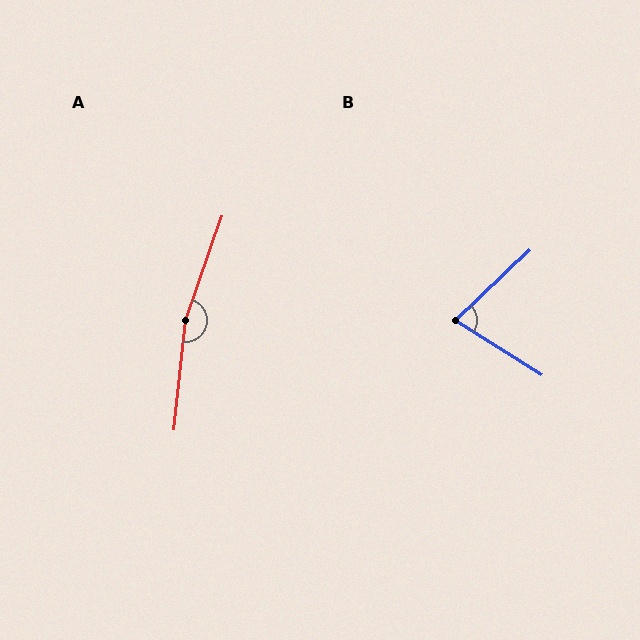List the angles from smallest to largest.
B (75°), A (167°).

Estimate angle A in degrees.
Approximately 167 degrees.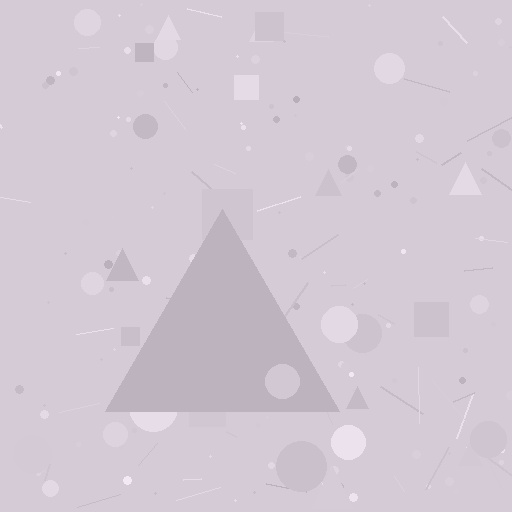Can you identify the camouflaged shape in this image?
The camouflaged shape is a triangle.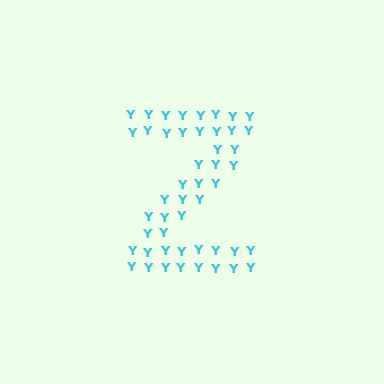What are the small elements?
The small elements are letter Y's.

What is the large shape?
The large shape is the letter Z.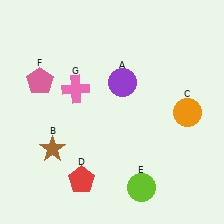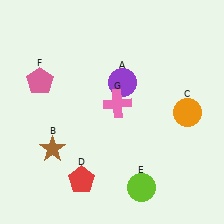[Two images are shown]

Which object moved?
The pink cross (G) moved right.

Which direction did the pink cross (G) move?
The pink cross (G) moved right.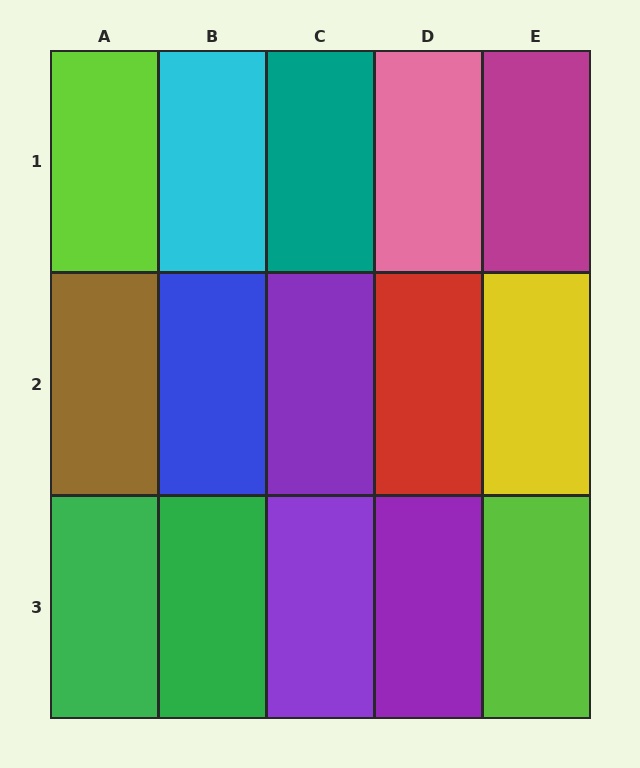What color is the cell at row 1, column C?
Teal.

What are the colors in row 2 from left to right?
Brown, blue, purple, red, yellow.